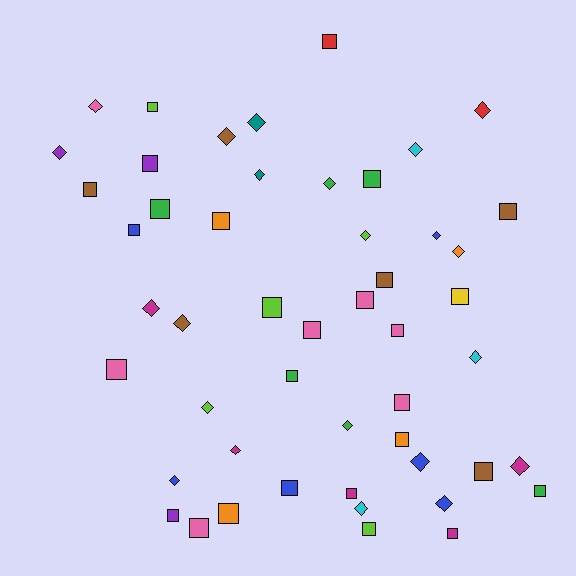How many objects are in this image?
There are 50 objects.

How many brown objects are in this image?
There are 6 brown objects.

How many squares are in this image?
There are 28 squares.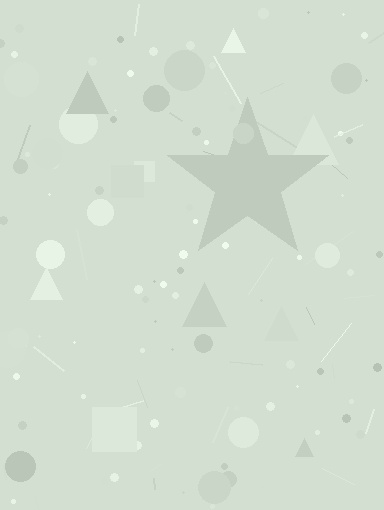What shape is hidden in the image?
A star is hidden in the image.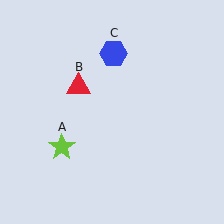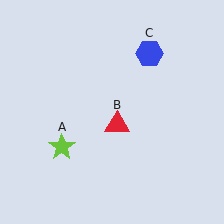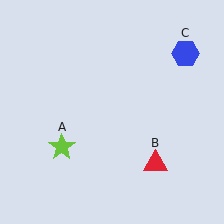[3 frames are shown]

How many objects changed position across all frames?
2 objects changed position: red triangle (object B), blue hexagon (object C).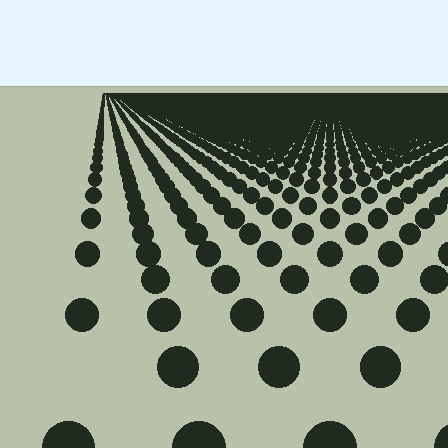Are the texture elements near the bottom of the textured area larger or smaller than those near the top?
Larger. Near the bottom, elements are closer to the viewer and appear at a bigger on-screen size.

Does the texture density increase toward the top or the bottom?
Density increases toward the top.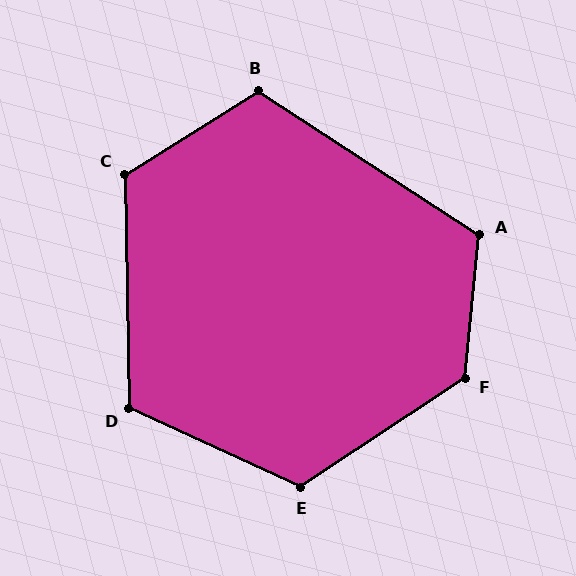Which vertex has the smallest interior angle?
B, at approximately 115 degrees.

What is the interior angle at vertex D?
Approximately 116 degrees (obtuse).